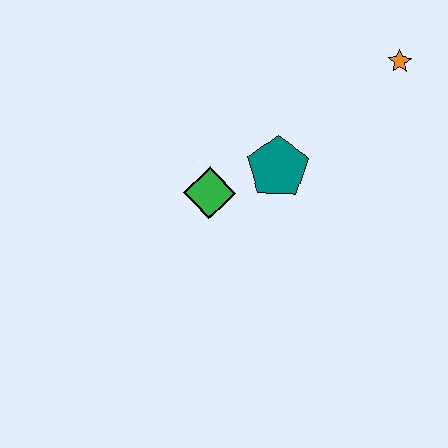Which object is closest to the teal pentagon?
The green diamond is closest to the teal pentagon.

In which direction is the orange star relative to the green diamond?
The orange star is to the right of the green diamond.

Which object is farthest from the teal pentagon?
The orange star is farthest from the teal pentagon.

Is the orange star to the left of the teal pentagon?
No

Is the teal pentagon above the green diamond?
Yes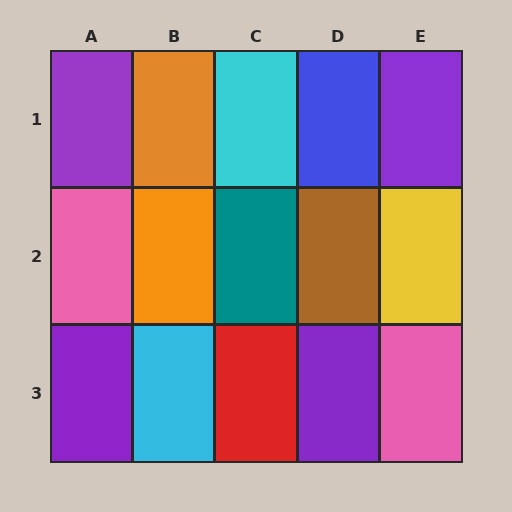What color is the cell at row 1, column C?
Cyan.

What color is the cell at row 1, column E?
Purple.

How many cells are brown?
1 cell is brown.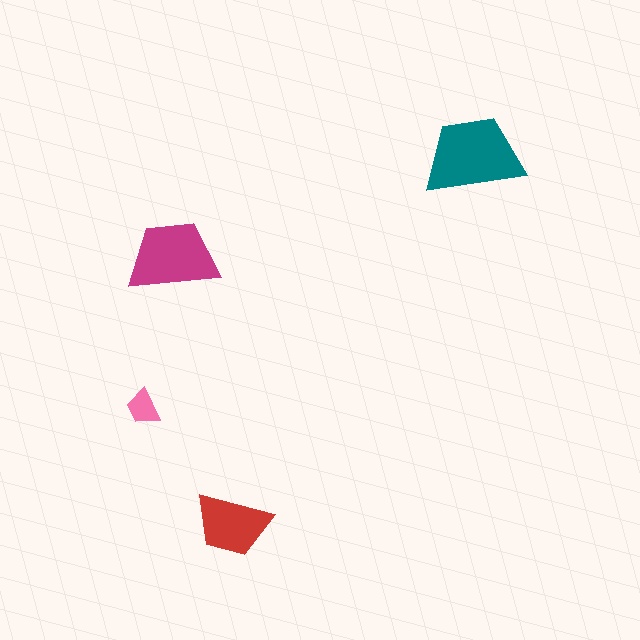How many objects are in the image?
There are 4 objects in the image.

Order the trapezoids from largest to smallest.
the teal one, the magenta one, the red one, the pink one.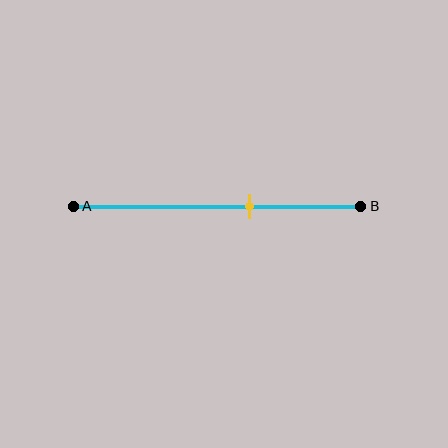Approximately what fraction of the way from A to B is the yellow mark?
The yellow mark is approximately 60% of the way from A to B.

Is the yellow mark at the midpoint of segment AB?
No, the mark is at about 60% from A, not at the 50% midpoint.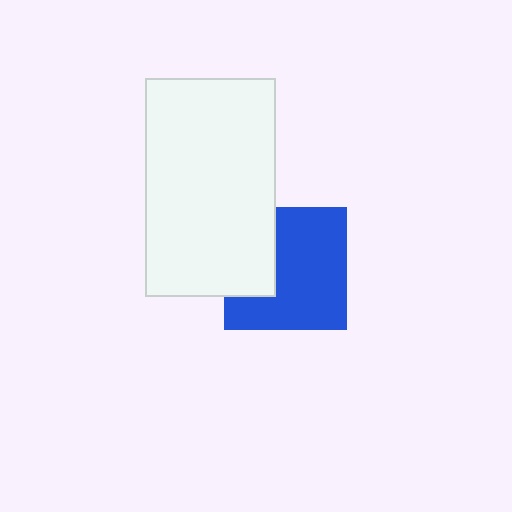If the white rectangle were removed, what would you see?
You would see the complete blue square.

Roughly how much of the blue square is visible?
Most of it is visible (roughly 69%).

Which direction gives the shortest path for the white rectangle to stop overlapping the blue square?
Moving left gives the shortest separation.